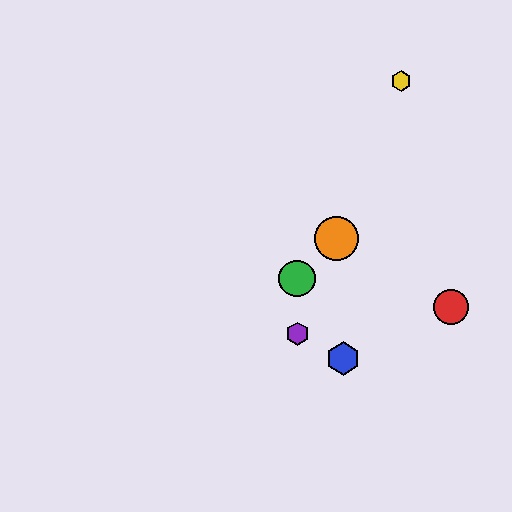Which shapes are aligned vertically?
The green circle, the purple hexagon are aligned vertically.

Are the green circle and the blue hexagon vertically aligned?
No, the green circle is at x≈297 and the blue hexagon is at x≈343.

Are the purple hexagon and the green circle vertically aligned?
Yes, both are at x≈297.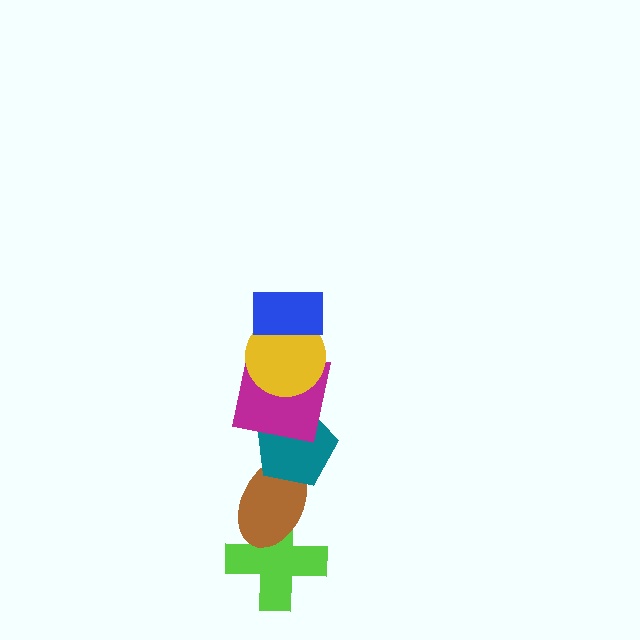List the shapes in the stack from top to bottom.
From top to bottom: the blue rectangle, the yellow circle, the magenta square, the teal pentagon, the brown ellipse, the lime cross.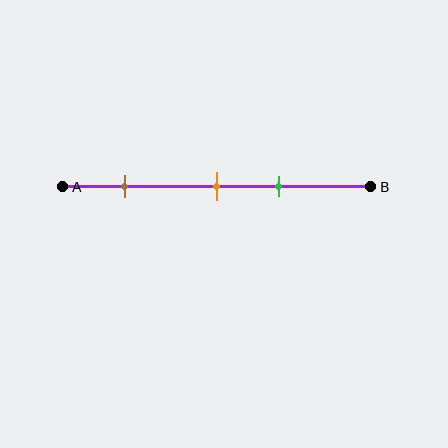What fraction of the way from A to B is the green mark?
The green mark is approximately 70% (0.7) of the way from A to B.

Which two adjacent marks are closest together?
The orange and green marks are the closest adjacent pair.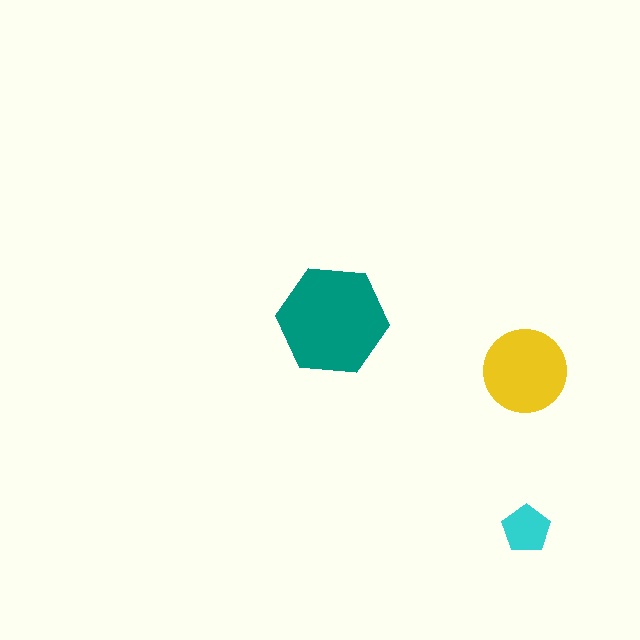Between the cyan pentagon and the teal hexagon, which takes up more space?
The teal hexagon.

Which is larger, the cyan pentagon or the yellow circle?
The yellow circle.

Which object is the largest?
The teal hexagon.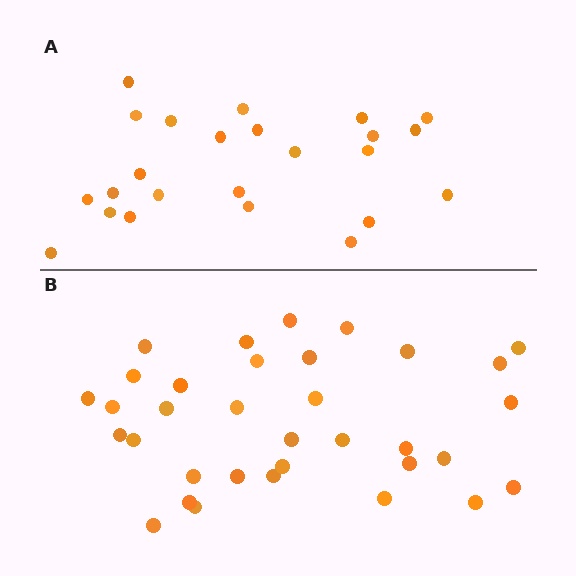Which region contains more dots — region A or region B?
Region B (the bottom region) has more dots.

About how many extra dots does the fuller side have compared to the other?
Region B has roughly 10 or so more dots than region A.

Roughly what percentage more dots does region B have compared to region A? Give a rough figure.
About 40% more.